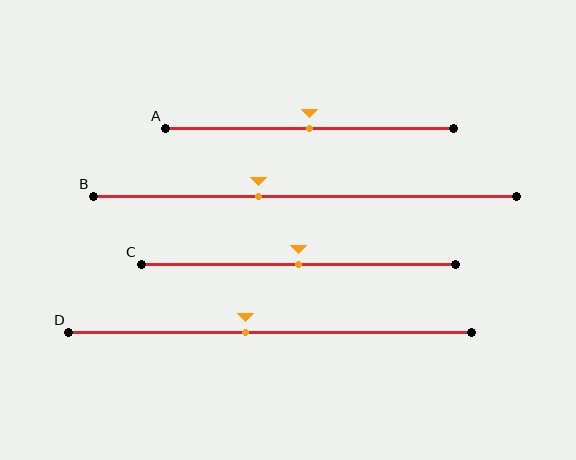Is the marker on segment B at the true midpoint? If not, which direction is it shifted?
No, the marker on segment B is shifted to the left by about 11% of the segment length.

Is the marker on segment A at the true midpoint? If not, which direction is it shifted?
Yes, the marker on segment A is at the true midpoint.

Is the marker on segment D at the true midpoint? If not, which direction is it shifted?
No, the marker on segment D is shifted to the left by about 6% of the segment length.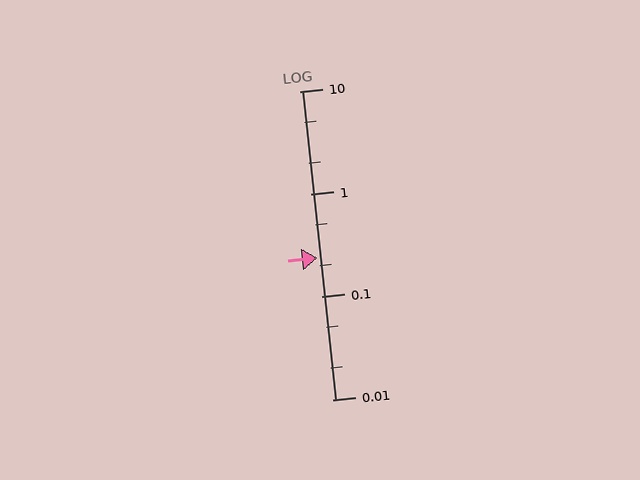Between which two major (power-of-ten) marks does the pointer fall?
The pointer is between 0.1 and 1.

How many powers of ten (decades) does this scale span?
The scale spans 3 decades, from 0.01 to 10.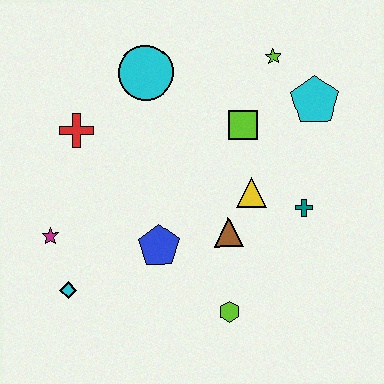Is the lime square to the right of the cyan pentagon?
No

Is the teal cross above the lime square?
No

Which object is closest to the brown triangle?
The yellow triangle is closest to the brown triangle.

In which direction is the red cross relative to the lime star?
The red cross is to the left of the lime star.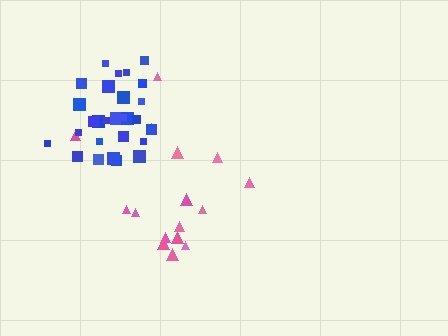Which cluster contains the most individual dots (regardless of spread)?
Blue (28).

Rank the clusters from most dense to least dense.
blue, pink.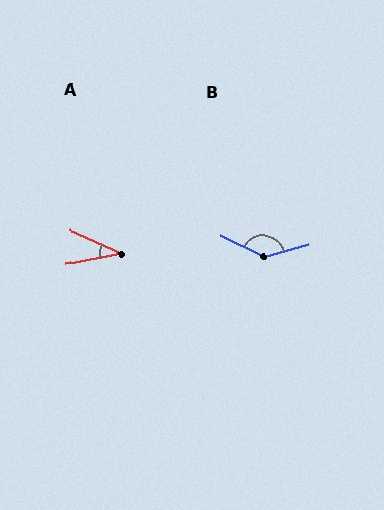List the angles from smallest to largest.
A (35°), B (139°).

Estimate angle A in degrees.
Approximately 35 degrees.